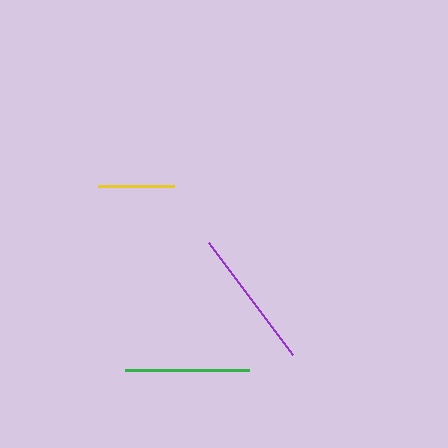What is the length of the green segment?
The green segment is approximately 124 pixels long.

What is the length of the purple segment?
The purple segment is approximately 140 pixels long.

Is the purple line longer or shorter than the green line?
The purple line is longer than the green line.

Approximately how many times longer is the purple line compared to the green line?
The purple line is approximately 1.1 times the length of the green line.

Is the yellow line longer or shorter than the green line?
The green line is longer than the yellow line.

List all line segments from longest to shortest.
From longest to shortest: purple, green, yellow.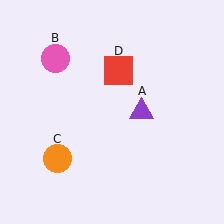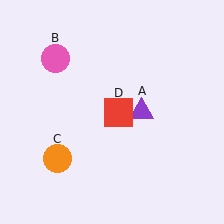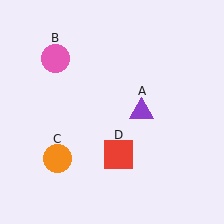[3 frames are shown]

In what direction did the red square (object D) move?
The red square (object D) moved down.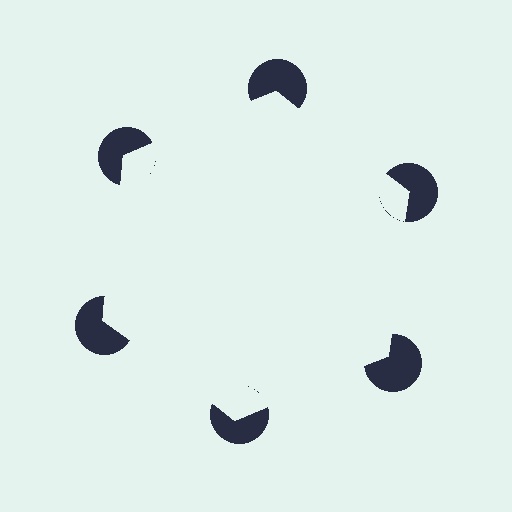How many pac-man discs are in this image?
There are 6 — one at each vertex of the illusory hexagon.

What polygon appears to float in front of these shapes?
An illusory hexagon — its edges are inferred from the aligned wedge cuts in the pac-man discs, not physically drawn.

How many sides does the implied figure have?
6 sides.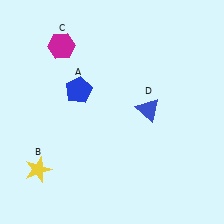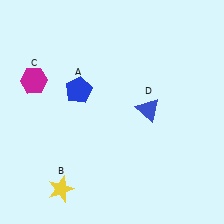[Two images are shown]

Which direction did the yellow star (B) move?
The yellow star (B) moved right.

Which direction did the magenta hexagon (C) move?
The magenta hexagon (C) moved down.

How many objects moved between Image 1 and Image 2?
2 objects moved between the two images.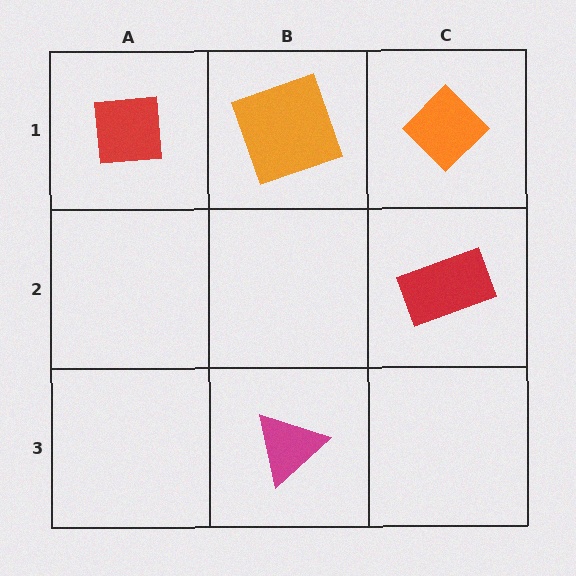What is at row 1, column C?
An orange diamond.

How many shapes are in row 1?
3 shapes.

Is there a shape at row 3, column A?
No, that cell is empty.